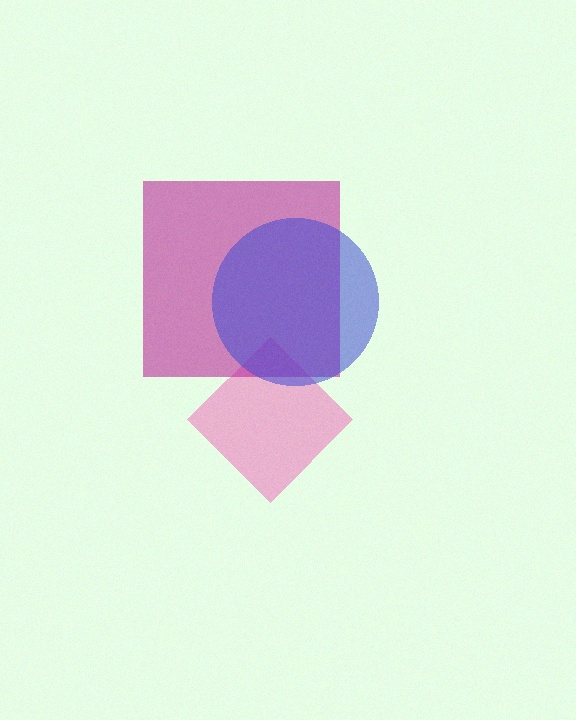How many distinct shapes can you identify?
There are 3 distinct shapes: a pink diamond, a magenta square, a blue circle.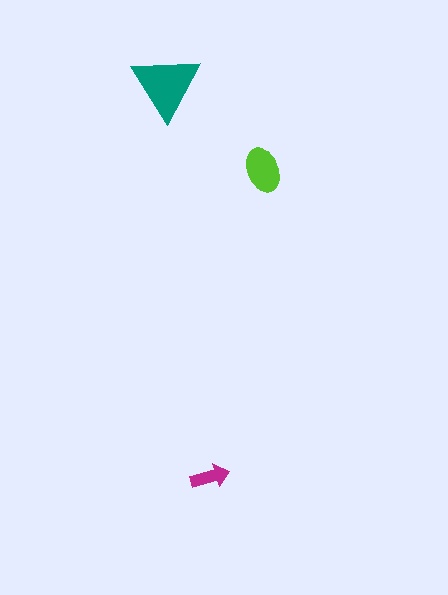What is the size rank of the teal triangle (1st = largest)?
1st.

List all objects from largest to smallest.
The teal triangle, the lime ellipse, the magenta arrow.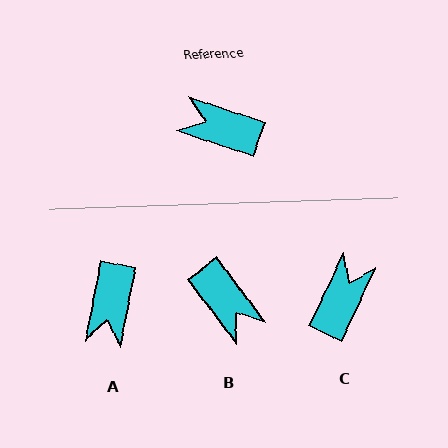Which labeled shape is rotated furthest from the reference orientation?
B, about 146 degrees away.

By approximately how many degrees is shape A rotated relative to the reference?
Approximately 97 degrees counter-clockwise.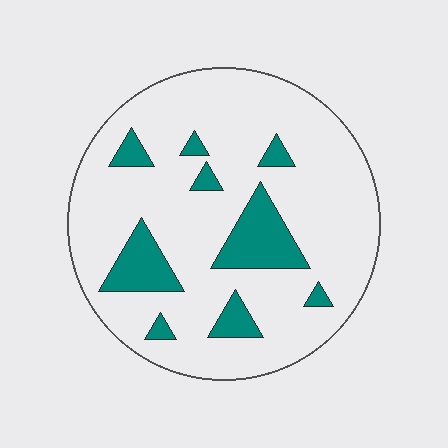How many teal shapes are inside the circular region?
9.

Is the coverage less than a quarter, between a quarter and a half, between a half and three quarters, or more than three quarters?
Less than a quarter.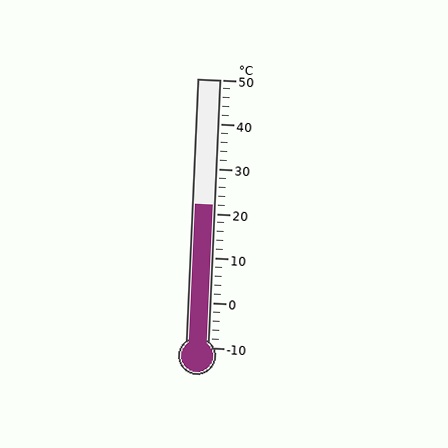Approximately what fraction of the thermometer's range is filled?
The thermometer is filled to approximately 55% of its range.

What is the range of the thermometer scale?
The thermometer scale ranges from -10°C to 50°C.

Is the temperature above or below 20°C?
The temperature is above 20°C.